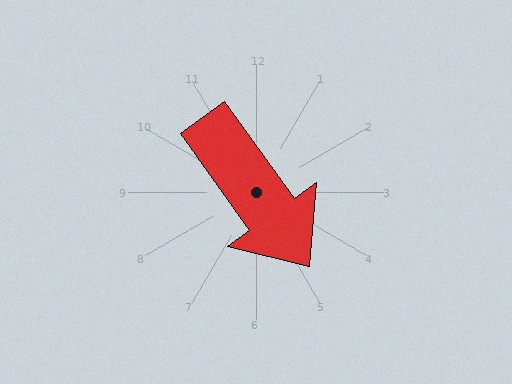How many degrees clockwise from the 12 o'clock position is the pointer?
Approximately 144 degrees.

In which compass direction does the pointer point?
Southeast.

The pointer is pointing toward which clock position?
Roughly 5 o'clock.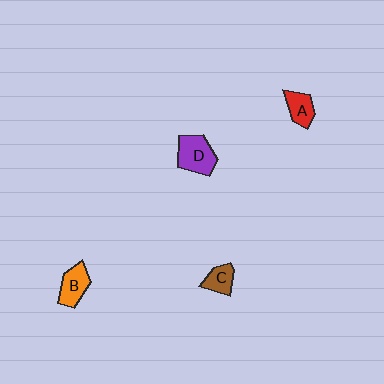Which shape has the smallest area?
Shape C (brown).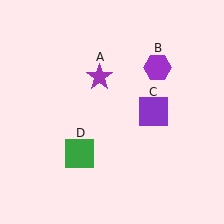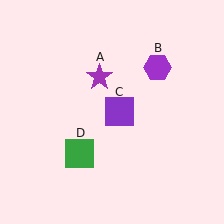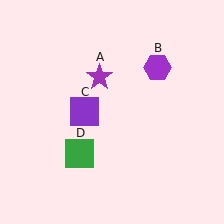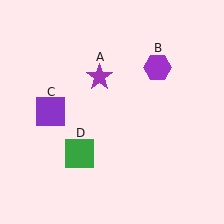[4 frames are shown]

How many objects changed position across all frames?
1 object changed position: purple square (object C).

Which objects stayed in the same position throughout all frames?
Purple star (object A) and purple hexagon (object B) and green square (object D) remained stationary.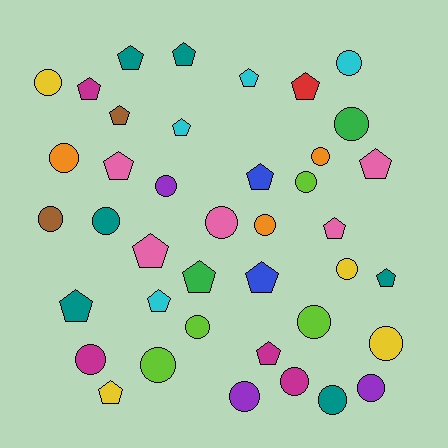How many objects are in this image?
There are 40 objects.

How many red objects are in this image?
There is 1 red object.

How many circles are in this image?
There are 21 circles.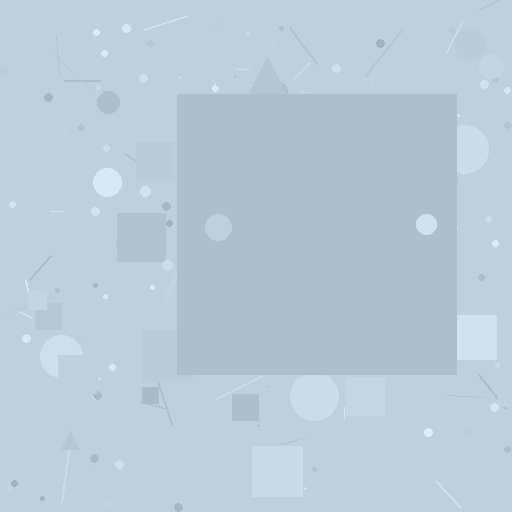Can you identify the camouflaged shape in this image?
The camouflaged shape is a square.